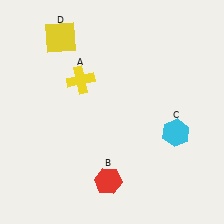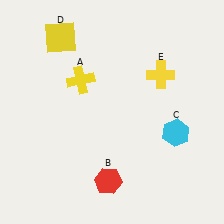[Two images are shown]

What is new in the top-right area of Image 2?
A yellow cross (E) was added in the top-right area of Image 2.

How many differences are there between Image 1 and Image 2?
There is 1 difference between the two images.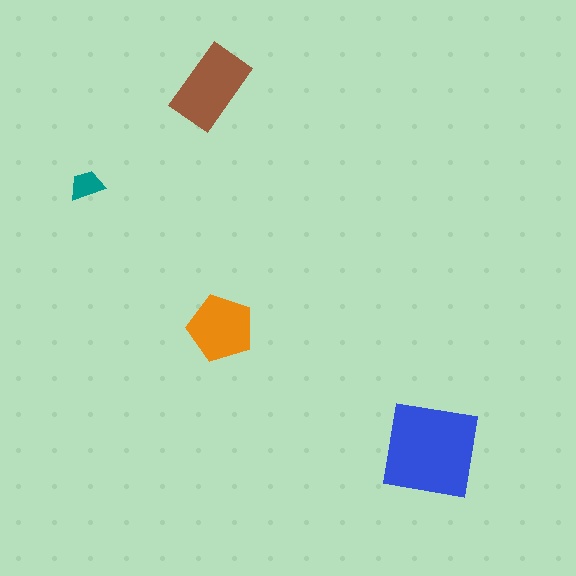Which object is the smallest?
The teal trapezoid.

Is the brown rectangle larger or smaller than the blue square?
Smaller.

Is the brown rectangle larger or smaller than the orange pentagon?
Larger.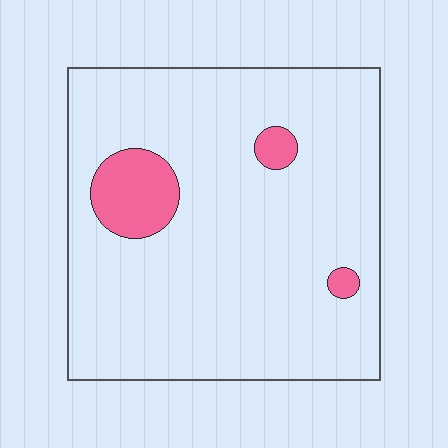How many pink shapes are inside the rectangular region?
3.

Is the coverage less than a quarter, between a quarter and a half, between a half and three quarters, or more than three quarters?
Less than a quarter.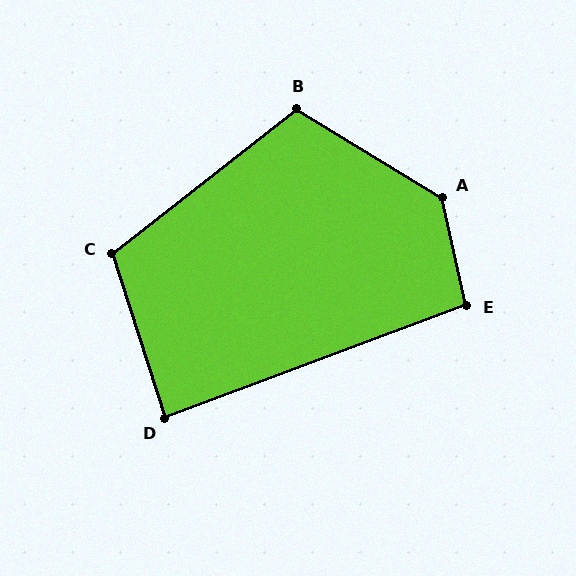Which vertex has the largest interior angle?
A, at approximately 134 degrees.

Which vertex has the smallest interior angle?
D, at approximately 87 degrees.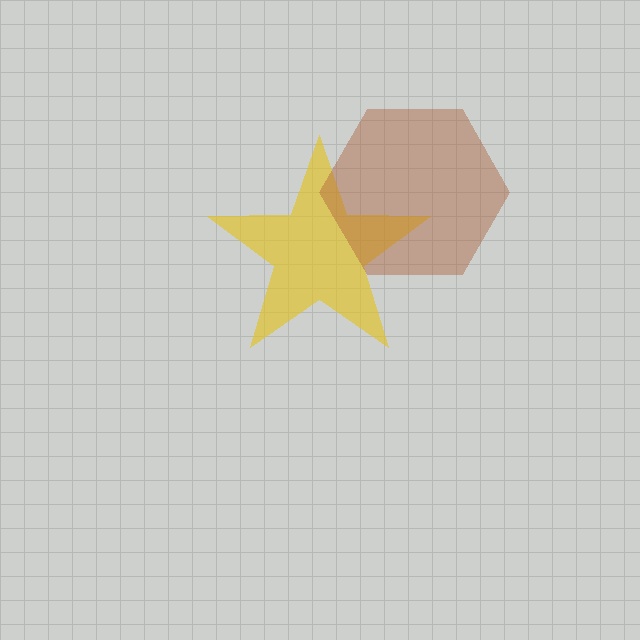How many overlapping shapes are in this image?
There are 2 overlapping shapes in the image.